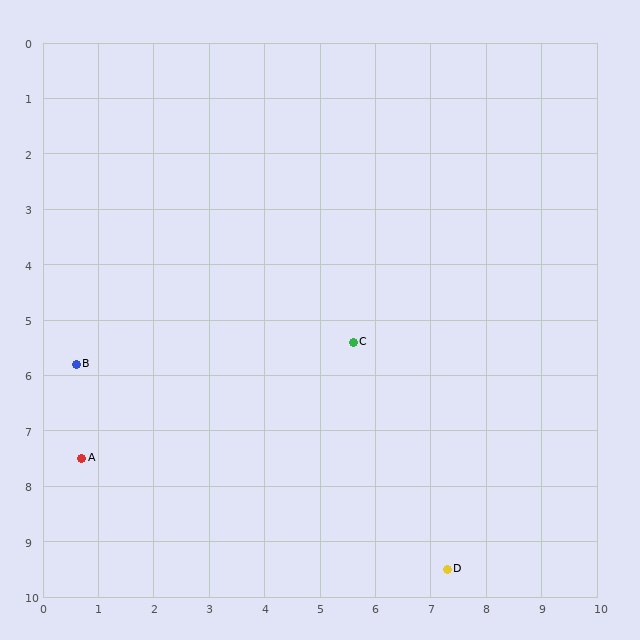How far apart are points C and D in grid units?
Points C and D are about 4.4 grid units apart.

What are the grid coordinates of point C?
Point C is at approximately (5.6, 5.4).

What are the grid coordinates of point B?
Point B is at approximately (0.6, 5.8).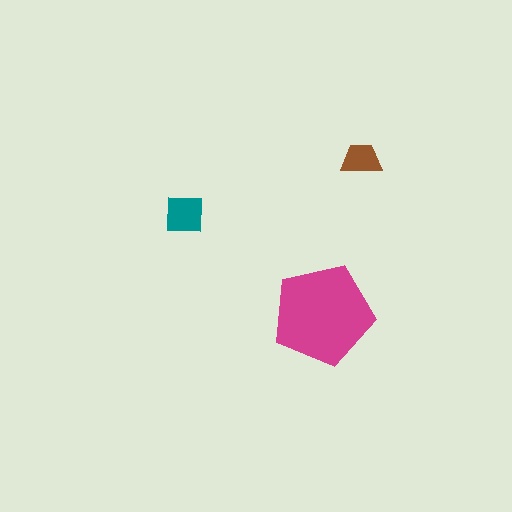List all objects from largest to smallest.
The magenta pentagon, the teal square, the brown trapezoid.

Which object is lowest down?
The magenta pentagon is bottommost.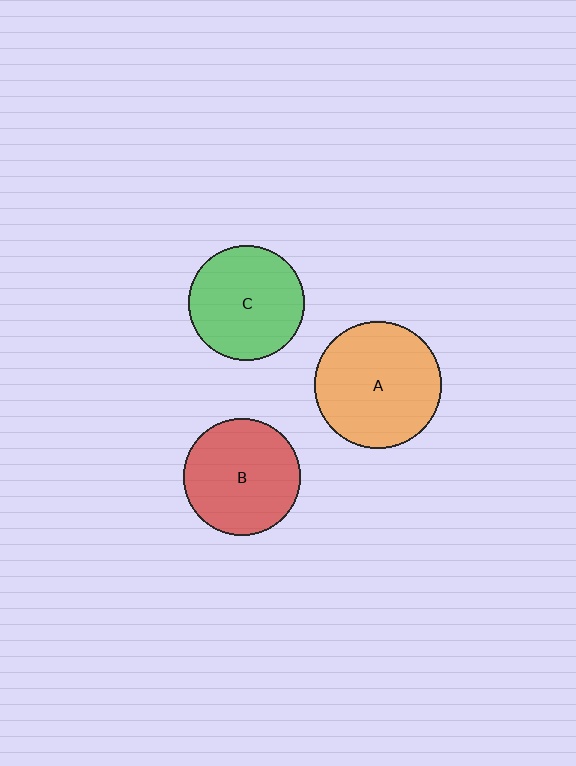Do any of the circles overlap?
No, none of the circles overlap.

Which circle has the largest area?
Circle A (orange).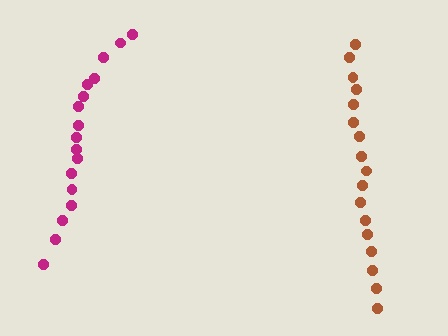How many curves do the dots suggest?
There are 2 distinct paths.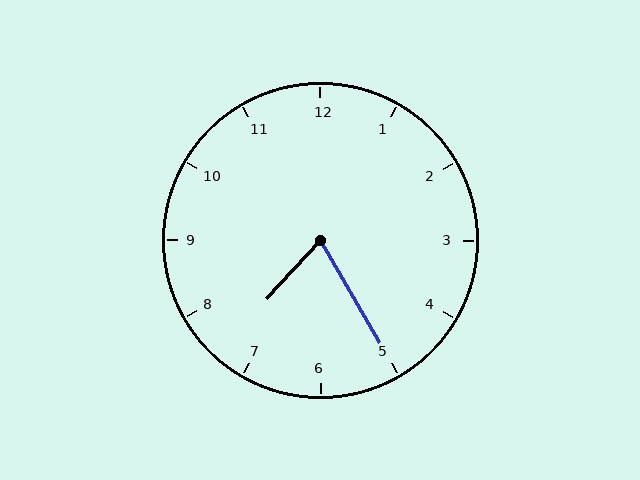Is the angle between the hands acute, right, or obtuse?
It is acute.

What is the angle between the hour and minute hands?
Approximately 72 degrees.